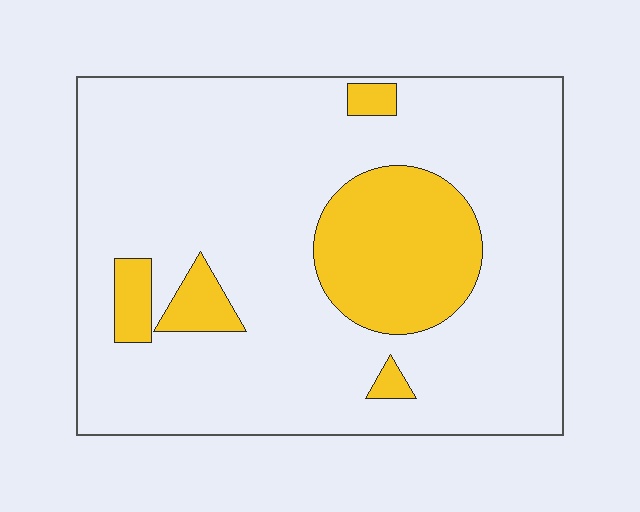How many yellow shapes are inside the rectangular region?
5.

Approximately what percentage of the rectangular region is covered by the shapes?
Approximately 20%.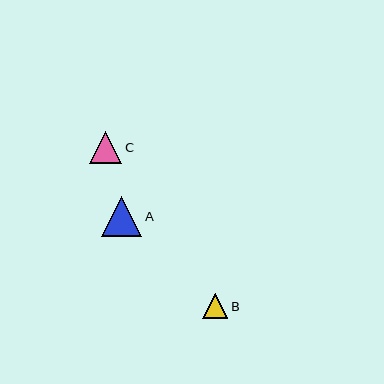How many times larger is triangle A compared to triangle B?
Triangle A is approximately 1.6 times the size of triangle B.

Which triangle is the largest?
Triangle A is the largest with a size of approximately 40 pixels.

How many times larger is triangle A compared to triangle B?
Triangle A is approximately 1.6 times the size of triangle B.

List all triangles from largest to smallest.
From largest to smallest: A, C, B.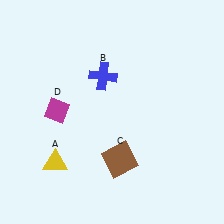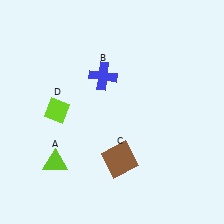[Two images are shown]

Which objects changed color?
A changed from yellow to lime. D changed from magenta to lime.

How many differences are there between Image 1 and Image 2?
There are 2 differences between the two images.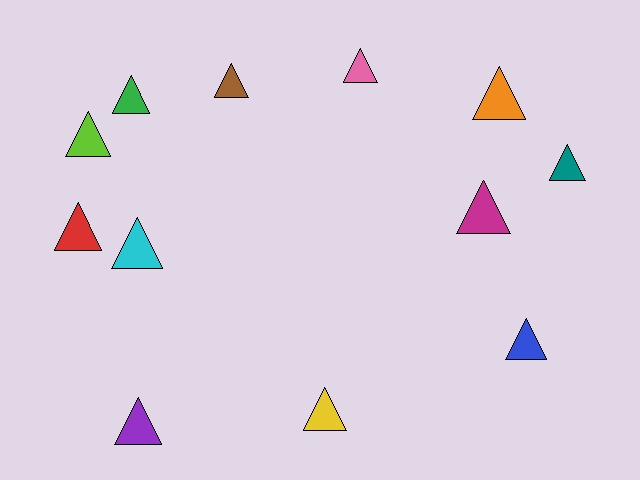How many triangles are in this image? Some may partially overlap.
There are 12 triangles.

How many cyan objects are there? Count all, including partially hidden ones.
There is 1 cyan object.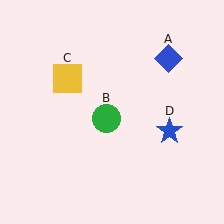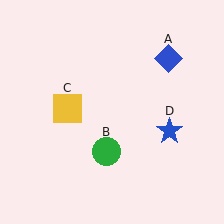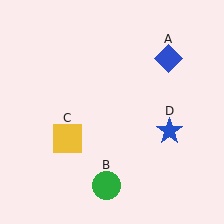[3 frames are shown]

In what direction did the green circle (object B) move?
The green circle (object B) moved down.